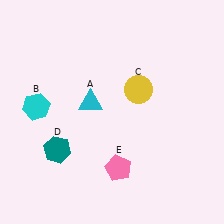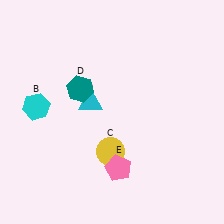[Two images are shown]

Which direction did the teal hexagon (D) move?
The teal hexagon (D) moved up.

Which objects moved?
The objects that moved are: the yellow circle (C), the teal hexagon (D).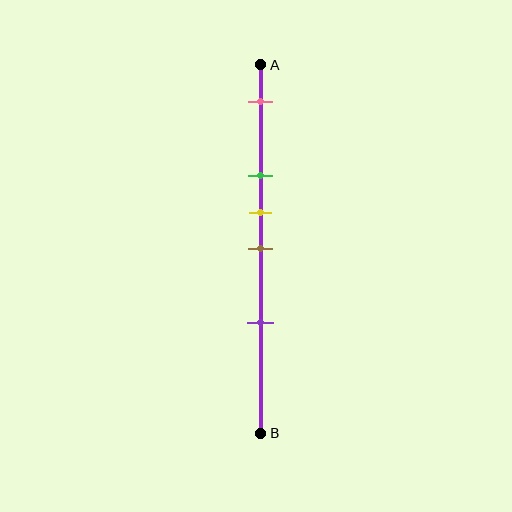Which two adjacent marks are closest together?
The yellow and brown marks are the closest adjacent pair.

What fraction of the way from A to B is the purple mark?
The purple mark is approximately 70% (0.7) of the way from A to B.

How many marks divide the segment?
There are 5 marks dividing the segment.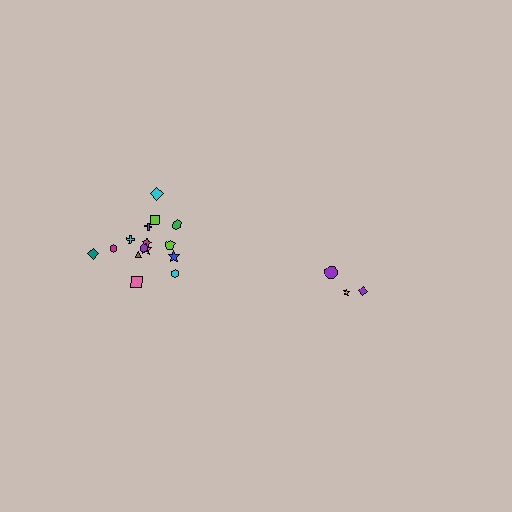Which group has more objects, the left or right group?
The left group.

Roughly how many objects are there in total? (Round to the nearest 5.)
Roughly 20 objects in total.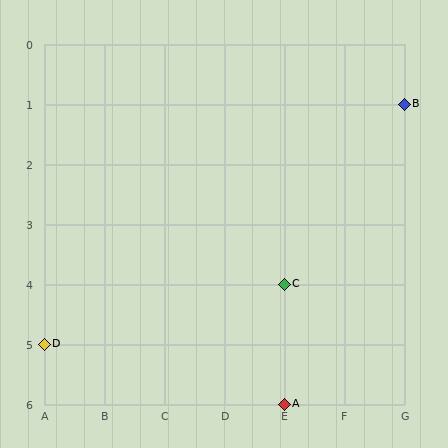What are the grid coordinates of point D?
Point D is at grid coordinates (A, 5).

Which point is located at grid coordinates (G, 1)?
Point B is at (G, 1).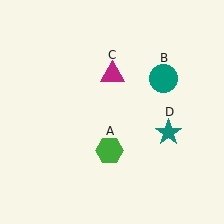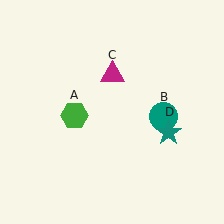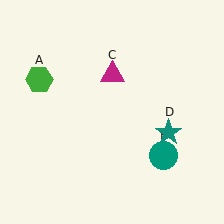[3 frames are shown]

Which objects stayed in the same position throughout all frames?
Magenta triangle (object C) and teal star (object D) remained stationary.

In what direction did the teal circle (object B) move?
The teal circle (object B) moved down.